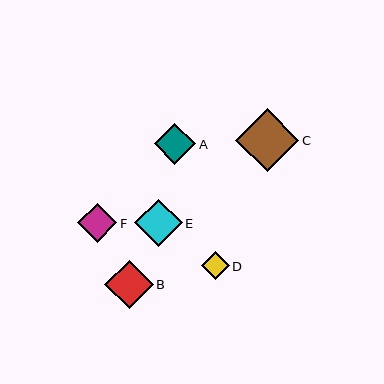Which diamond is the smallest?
Diamond D is the smallest with a size of approximately 28 pixels.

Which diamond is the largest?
Diamond C is the largest with a size of approximately 63 pixels.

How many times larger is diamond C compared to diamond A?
Diamond C is approximately 1.5 times the size of diamond A.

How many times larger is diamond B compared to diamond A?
Diamond B is approximately 1.2 times the size of diamond A.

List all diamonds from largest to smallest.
From largest to smallest: C, B, E, A, F, D.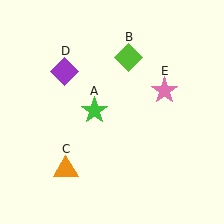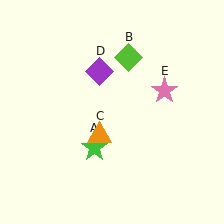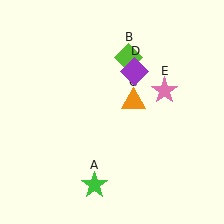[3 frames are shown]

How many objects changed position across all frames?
3 objects changed position: green star (object A), orange triangle (object C), purple diamond (object D).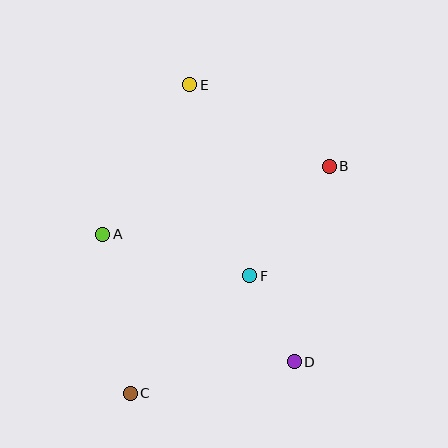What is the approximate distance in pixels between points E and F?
The distance between E and F is approximately 200 pixels.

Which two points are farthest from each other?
Points C and E are farthest from each other.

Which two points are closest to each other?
Points D and F are closest to each other.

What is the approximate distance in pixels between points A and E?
The distance between A and E is approximately 173 pixels.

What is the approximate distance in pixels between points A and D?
The distance between A and D is approximately 230 pixels.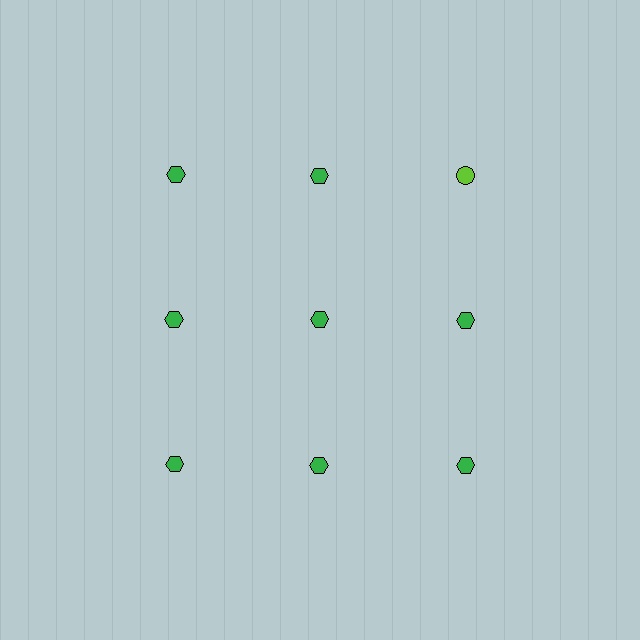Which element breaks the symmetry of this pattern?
The lime circle in the top row, center column breaks the symmetry. All other shapes are green hexagons.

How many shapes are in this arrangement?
There are 9 shapes arranged in a grid pattern.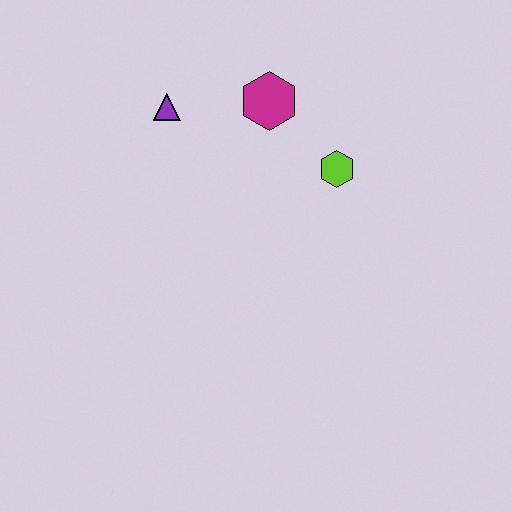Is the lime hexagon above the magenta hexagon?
No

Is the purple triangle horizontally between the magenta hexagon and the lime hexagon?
No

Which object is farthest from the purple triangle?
The lime hexagon is farthest from the purple triangle.